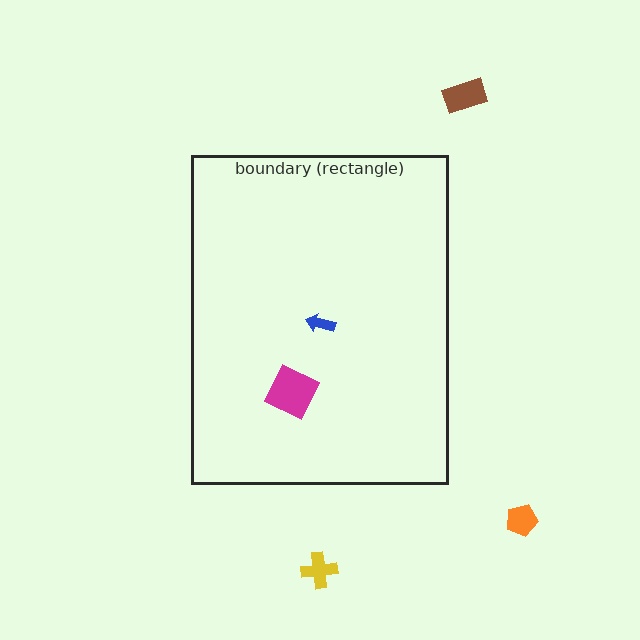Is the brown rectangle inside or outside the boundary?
Outside.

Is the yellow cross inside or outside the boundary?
Outside.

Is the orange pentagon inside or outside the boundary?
Outside.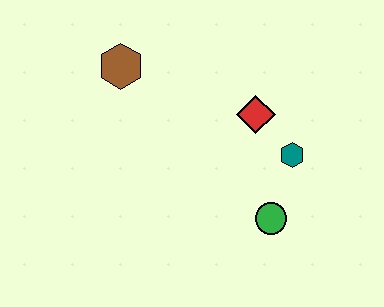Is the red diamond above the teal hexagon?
Yes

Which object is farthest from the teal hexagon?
The brown hexagon is farthest from the teal hexagon.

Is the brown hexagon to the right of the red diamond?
No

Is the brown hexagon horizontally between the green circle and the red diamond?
No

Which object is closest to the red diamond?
The teal hexagon is closest to the red diamond.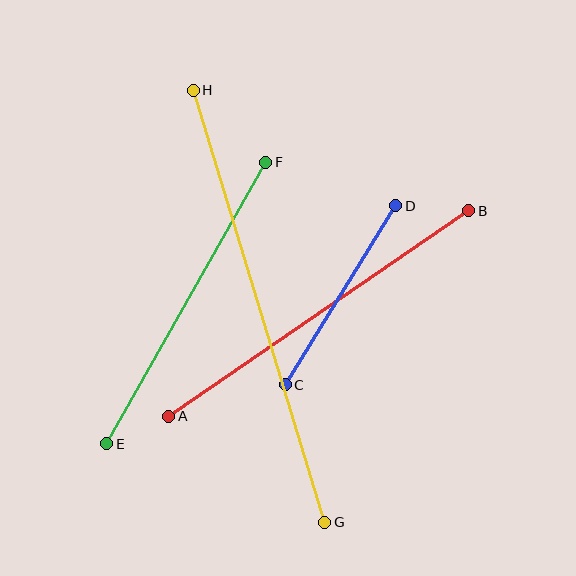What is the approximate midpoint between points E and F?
The midpoint is at approximately (186, 303) pixels.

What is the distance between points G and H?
The distance is approximately 452 pixels.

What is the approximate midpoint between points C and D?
The midpoint is at approximately (340, 295) pixels.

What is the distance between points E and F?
The distance is approximately 323 pixels.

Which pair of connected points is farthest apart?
Points G and H are farthest apart.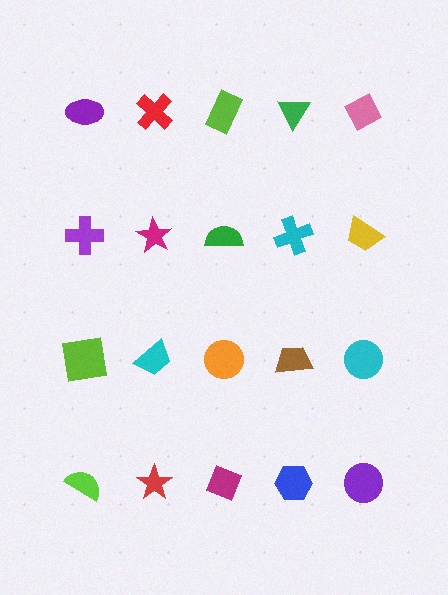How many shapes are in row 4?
5 shapes.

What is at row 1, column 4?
A green triangle.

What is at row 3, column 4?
A brown trapezoid.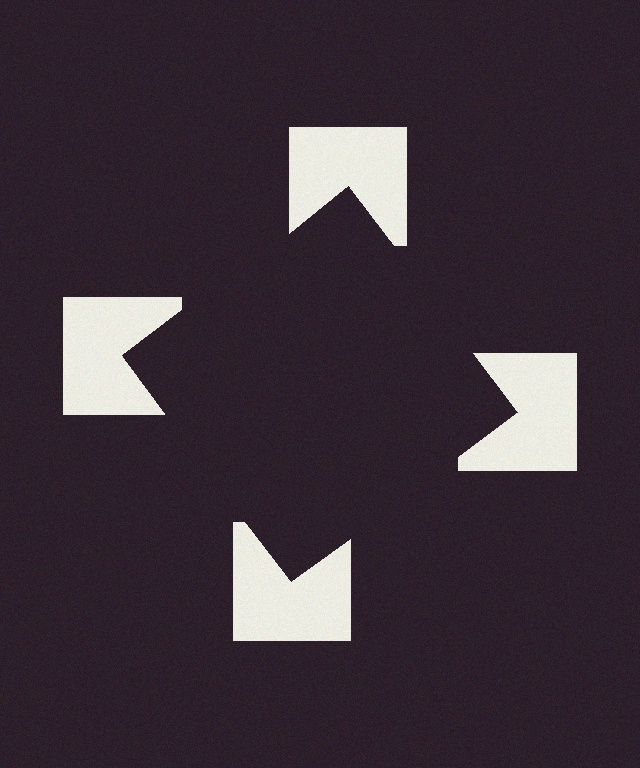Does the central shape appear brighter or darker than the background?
It typically appears slightly darker than the background, even though no actual brightness change is drawn.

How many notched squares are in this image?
There are 4 — one at each vertex of the illusory square.